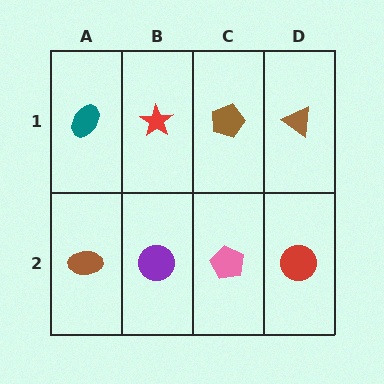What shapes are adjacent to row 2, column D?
A brown triangle (row 1, column D), a pink pentagon (row 2, column C).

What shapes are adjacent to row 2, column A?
A teal ellipse (row 1, column A), a purple circle (row 2, column B).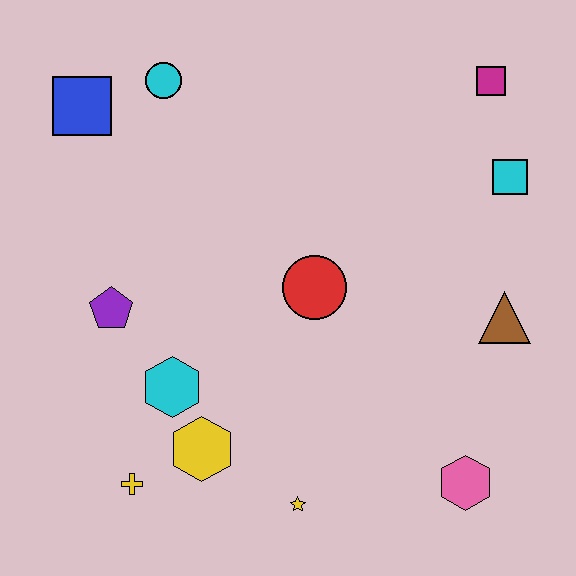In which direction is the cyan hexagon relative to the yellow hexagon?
The cyan hexagon is above the yellow hexagon.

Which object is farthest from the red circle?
The blue square is farthest from the red circle.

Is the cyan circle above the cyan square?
Yes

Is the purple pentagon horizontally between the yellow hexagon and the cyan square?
No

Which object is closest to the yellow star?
The yellow hexagon is closest to the yellow star.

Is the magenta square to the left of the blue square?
No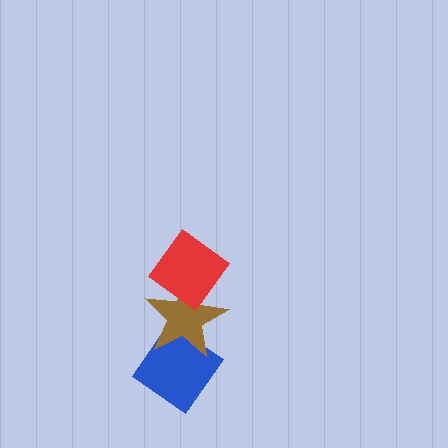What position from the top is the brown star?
The brown star is 2nd from the top.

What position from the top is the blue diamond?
The blue diamond is 3rd from the top.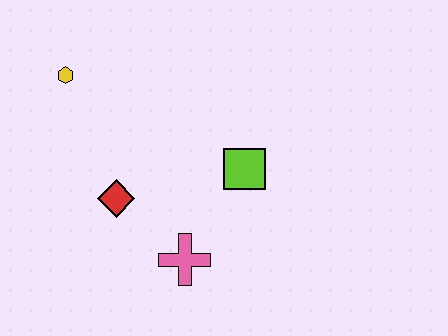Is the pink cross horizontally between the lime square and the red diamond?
Yes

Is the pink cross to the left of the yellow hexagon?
No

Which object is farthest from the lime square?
The yellow hexagon is farthest from the lime square.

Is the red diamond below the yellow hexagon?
Yes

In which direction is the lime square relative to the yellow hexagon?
The lime square is to the right of the yellow hexagon.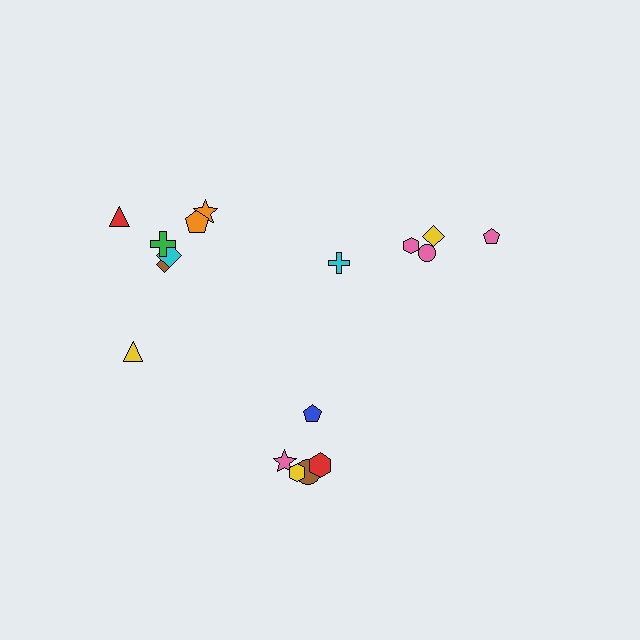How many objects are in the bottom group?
There are 5 objects.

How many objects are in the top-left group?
There are 7 objects.